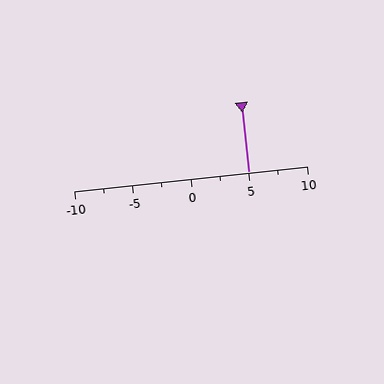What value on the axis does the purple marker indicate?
The marker indicates approximately 5.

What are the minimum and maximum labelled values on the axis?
The axis runs from -10 to 10.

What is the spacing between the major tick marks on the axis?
The major ticks are spaced 5 apart.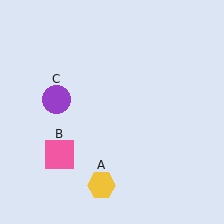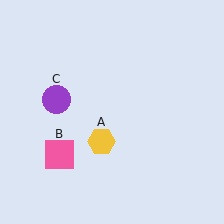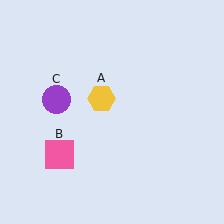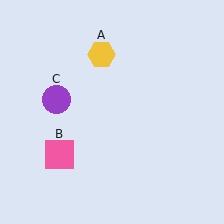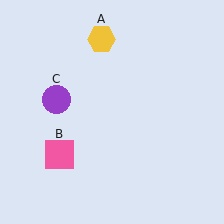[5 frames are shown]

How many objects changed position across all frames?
1 object changed position: yellow hexagon (object A).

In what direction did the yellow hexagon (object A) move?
The yellow hexagon (object A) moved up.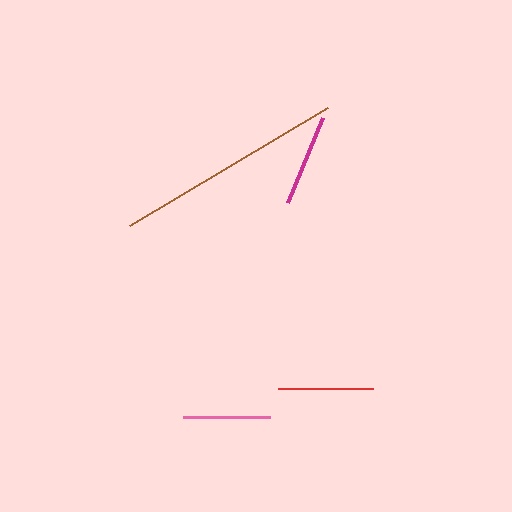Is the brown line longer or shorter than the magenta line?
The brown line is longer than the magenta line.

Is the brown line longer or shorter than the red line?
The brown line is longer than the red line.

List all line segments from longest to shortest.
From longest to shortest: brown, red, magenta, pink.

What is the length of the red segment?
The red segment is approximately 95 pixels long.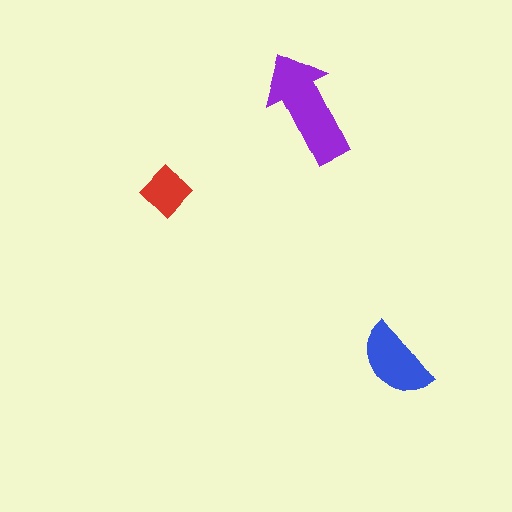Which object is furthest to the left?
The red diamond is leftmost.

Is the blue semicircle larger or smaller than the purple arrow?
Smaller.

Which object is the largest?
The purple arrow.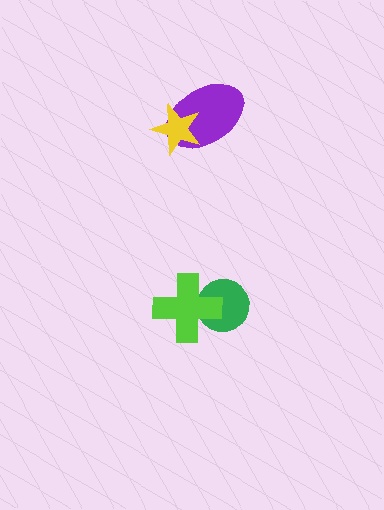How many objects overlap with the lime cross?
1 object overlaps with the lime cross.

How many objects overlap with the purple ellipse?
1 object overlaps with the purple ellipse.